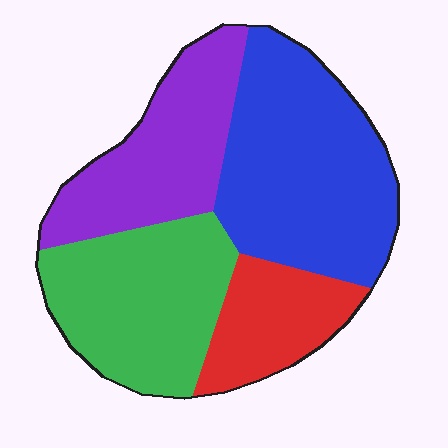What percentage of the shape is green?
Green takes up between a sixth and a third of the shape.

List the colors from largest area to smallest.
From largest to smallest: blue, green, purple, red.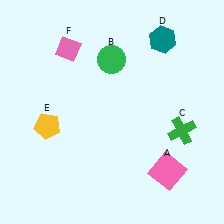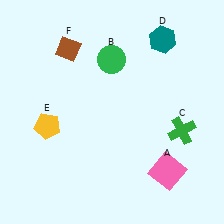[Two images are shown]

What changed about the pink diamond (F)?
In Image 1, F is pink. In Image 2, it changed to brown.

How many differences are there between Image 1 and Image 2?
There is 1 difference between the two images.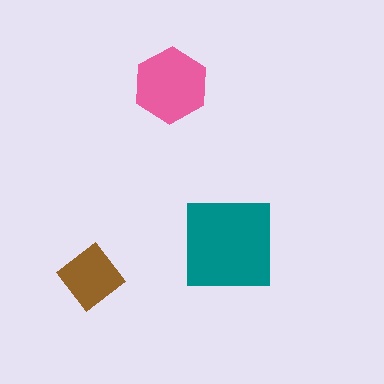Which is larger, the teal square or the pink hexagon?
The teal square.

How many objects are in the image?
There are 3 objects in the image.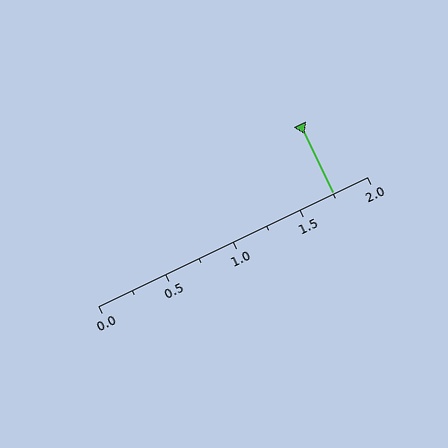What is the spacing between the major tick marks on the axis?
The major ticks are spaced 0.5 apart.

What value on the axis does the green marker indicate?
The marker indicates approximately 1.75.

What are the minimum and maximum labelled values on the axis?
The axis runs from 0.0 to 2.0.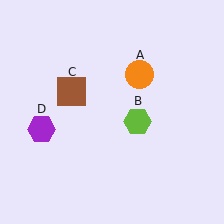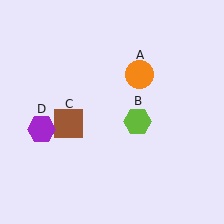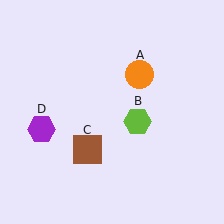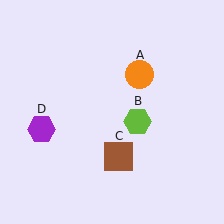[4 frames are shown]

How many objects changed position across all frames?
1 object changed position: brown square (object C).